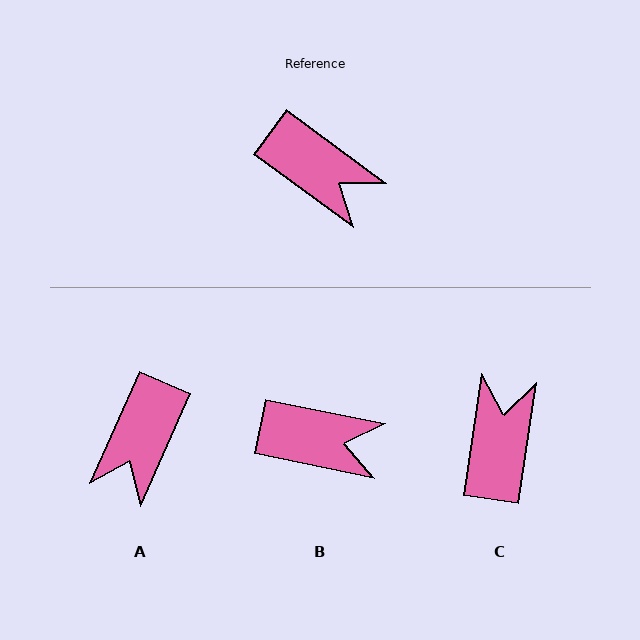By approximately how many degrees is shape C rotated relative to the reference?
Approximately 118 degrees counter-clockwise.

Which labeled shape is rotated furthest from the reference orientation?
C, about 118 degrees away.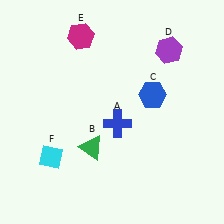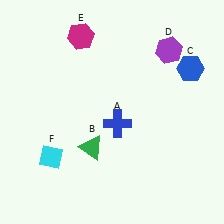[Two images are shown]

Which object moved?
The blue hexagon (C) moved right.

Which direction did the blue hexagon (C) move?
The blue hexagon (C) moved right.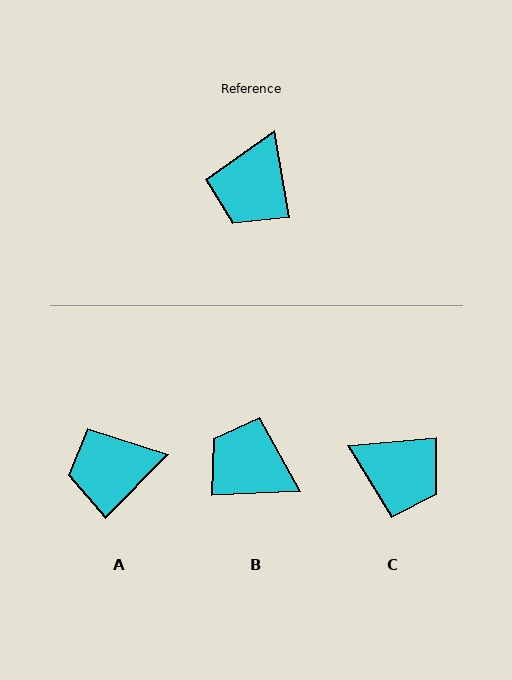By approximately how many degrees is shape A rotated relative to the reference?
Approximately 54 degrees clockwise.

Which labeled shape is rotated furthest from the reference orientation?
B, about 97 degrees away.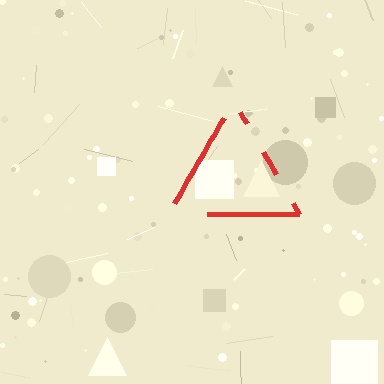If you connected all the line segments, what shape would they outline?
They would outline a triangle.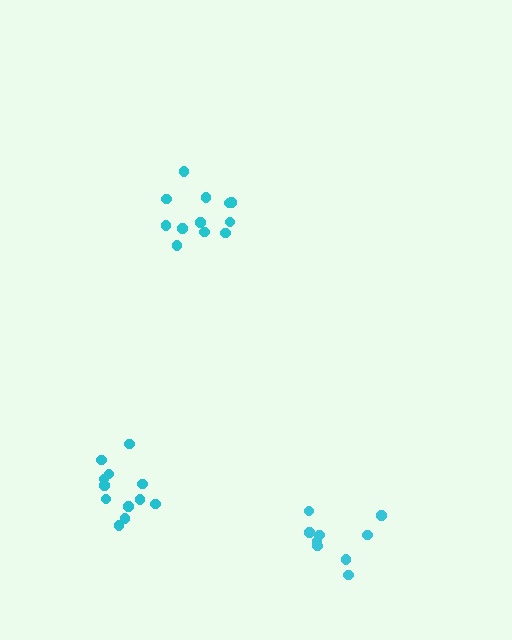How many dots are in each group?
Group 1: 9 dots, Group 2: 12 dots, Group 3: 12 dots (33 total).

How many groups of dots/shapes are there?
There are 3 groups.